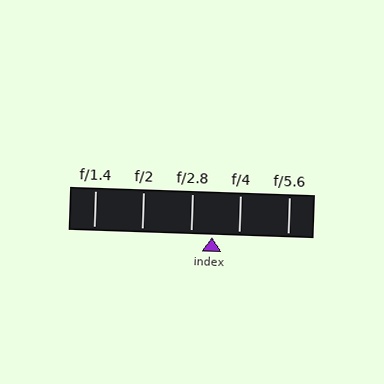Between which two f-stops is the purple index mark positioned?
The index mark is between f/2.8 and f/4.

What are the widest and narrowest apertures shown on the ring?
The widest aperture shown is f/1.4 and the narrowest is f/5.6.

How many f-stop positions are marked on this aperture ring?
There are 5 f-stop positions marked.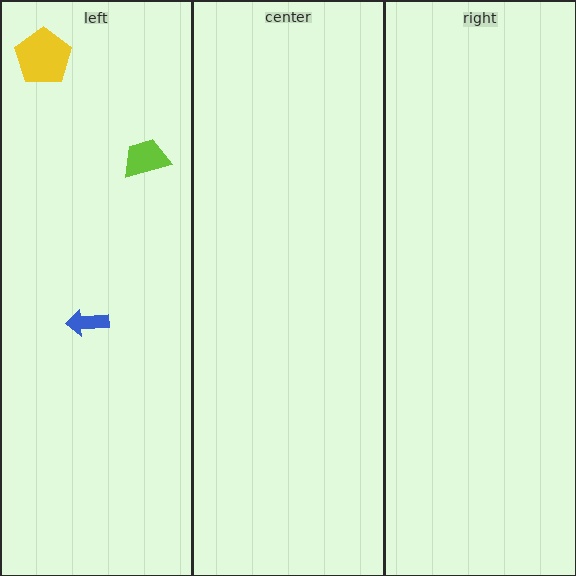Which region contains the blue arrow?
The left region.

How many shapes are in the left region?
3.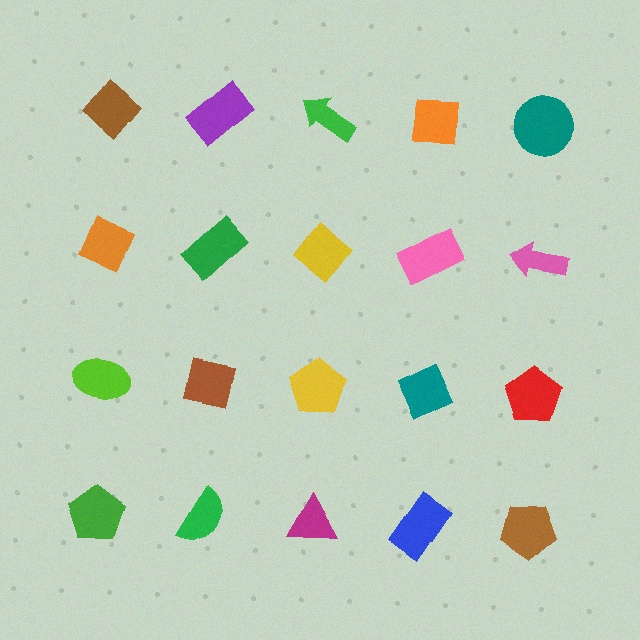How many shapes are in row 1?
5 shapes.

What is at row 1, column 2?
A purple rectangle.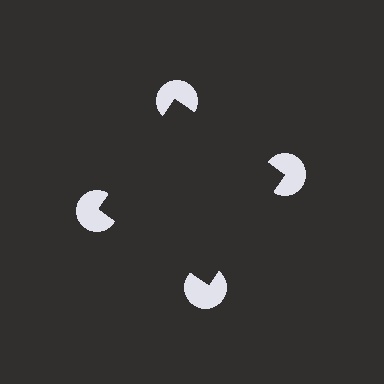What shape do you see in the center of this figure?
An illusory square — its edges are inferred from the aligned wedge cuts in the pac-man discs, not physically drawn.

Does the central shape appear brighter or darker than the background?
It typically appears slightly darker than the background, even though no actual brightness change is drawn.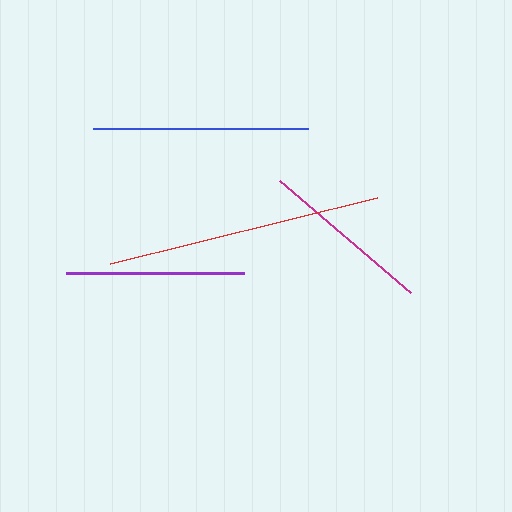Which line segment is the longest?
The red line is the longest at approximately 275 pixels.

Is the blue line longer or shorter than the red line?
The red line is longer than the blue line.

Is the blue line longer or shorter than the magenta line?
The blue line is longer than the magenta line.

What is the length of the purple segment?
The purple segment is approximately 177 pixels long.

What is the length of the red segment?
The red segment is approximately 275 pixels long.